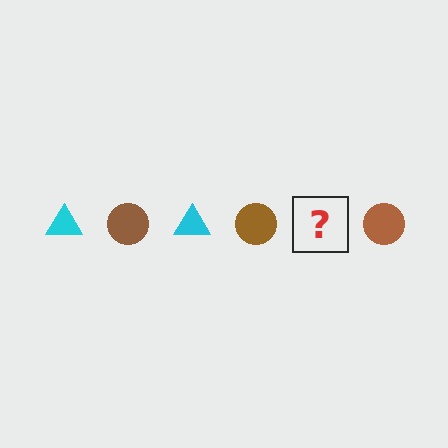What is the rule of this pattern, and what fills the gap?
The rule is that the pattern alternates between cyan triangle and brown circle. The gap should be filled with a cyan triangle.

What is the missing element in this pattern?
The missing element is a cyan triangle.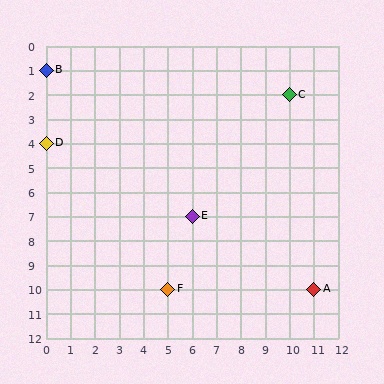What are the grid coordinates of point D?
Point D is at grid coordinates (0, 4).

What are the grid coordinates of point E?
Point E is at grid coordinates (6, 7).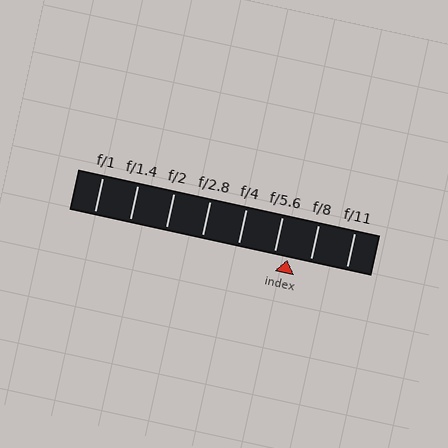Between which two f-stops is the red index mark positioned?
The index mark is between f/5.6 and f/8.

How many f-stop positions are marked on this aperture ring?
There are 8 f-stop positions marked.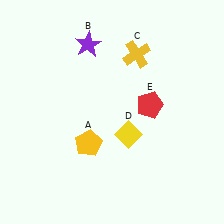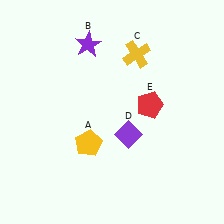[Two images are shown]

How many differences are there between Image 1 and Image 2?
There is 1 difference between the two images.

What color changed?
The diamond (D) changed from yellow in Image 1 to purple in Image 2.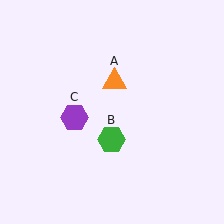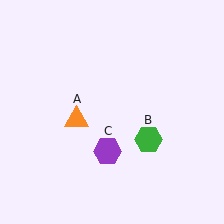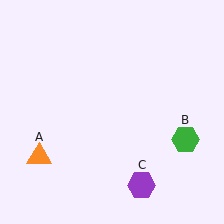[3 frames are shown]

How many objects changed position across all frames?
3 objects changed position: orange triangle (object A), green hexagon (object B), purple hexagon (object C).